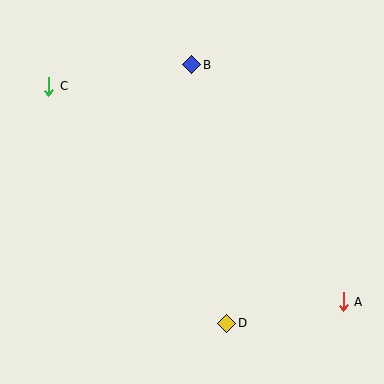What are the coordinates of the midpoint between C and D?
The midpoint between C and D is at (138, 205).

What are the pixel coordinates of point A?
Point A is at (343, 302).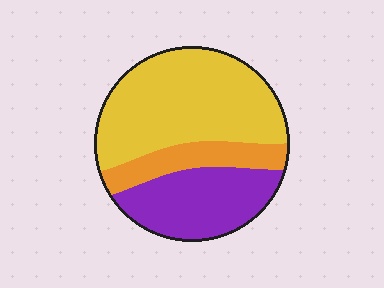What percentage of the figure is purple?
Purple takes up about one third (1/3) of the figure.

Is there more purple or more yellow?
Yellow.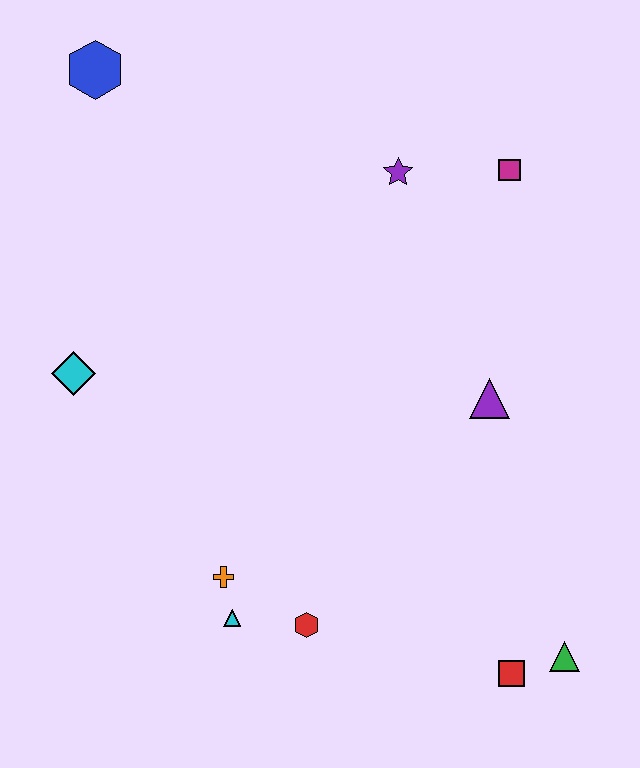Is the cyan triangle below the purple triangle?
Yes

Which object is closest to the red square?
The green triangle is closest to the red square.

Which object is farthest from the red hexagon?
The blue hexagon is farthest from the red hexagon.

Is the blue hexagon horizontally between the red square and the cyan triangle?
No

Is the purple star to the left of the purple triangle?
Yes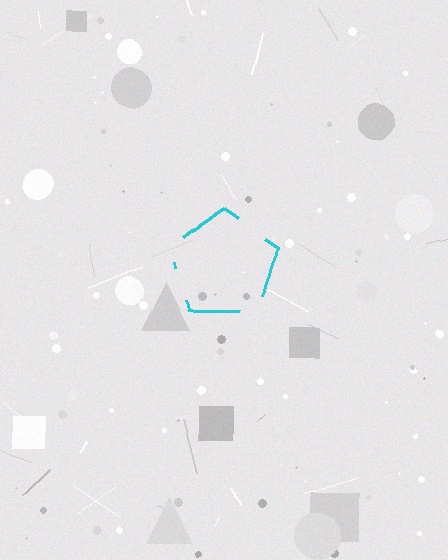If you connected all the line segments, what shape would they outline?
They would outline a pentagon.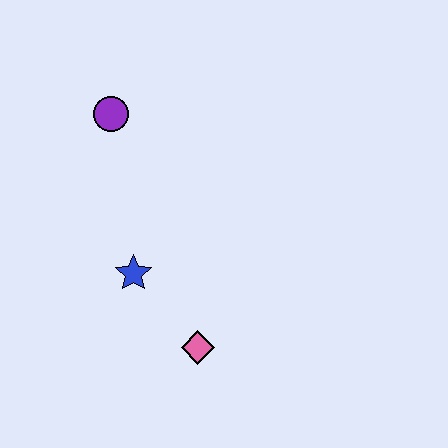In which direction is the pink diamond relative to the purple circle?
The pink diamond is below the purple circle.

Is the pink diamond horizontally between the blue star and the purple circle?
No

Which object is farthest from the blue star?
The purple circle is farthest from the blue star.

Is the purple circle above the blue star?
Yes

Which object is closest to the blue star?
The pink diamond is closest to the blue star.